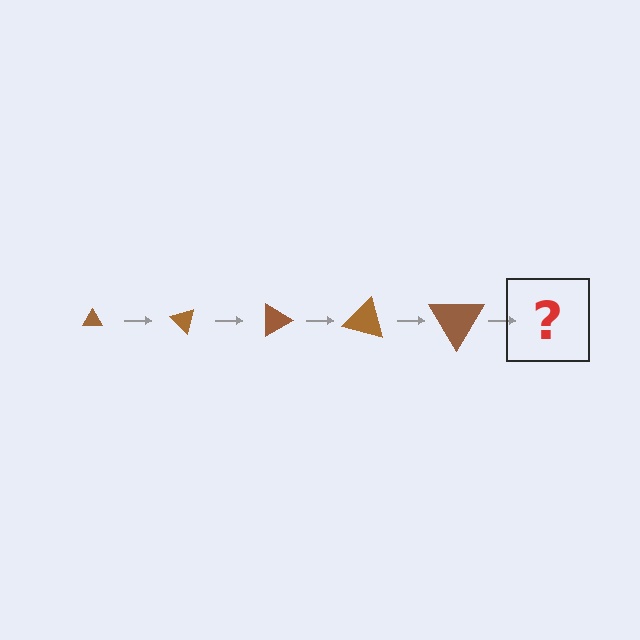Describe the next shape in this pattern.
It should be a triangle, larger than the previous one and rotated 225 degrees from the start.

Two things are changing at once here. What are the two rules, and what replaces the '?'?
The two rules are that the triangle grows larger each step and it rotates 45 degrees each step. The '?' should be a triangle, larger than the previous one and rotated 225 degrees from the start.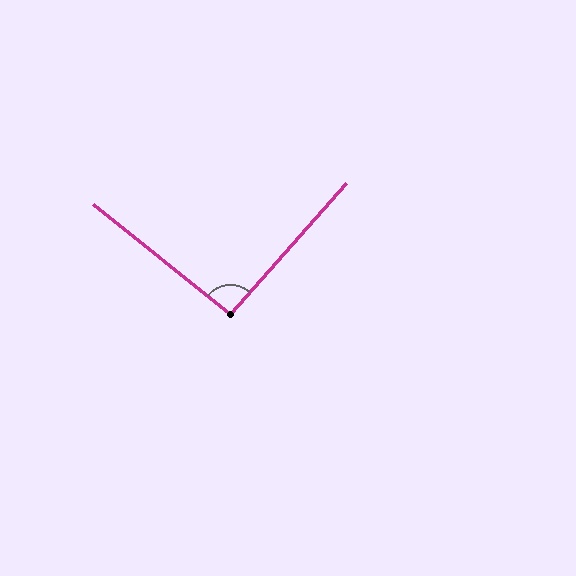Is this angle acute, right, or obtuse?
It is approximately a right angle.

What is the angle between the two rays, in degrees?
Approximately 93 degrees.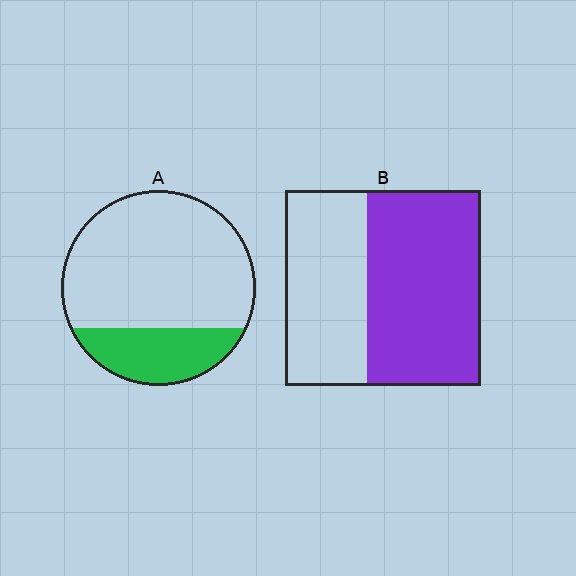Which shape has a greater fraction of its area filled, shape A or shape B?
Shape B.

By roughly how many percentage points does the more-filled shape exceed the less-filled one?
By roughly 35 percentage points (B over A).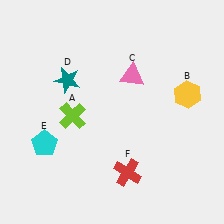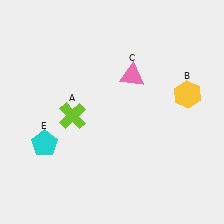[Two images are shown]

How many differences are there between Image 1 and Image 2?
There are 2 differences between the two images.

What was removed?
The red cross (F), the teal star (D) were removed in Image 2.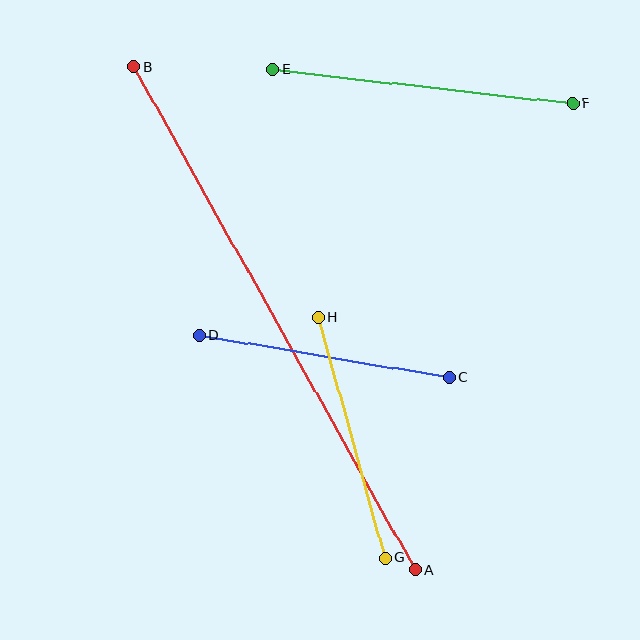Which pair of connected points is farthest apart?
Points A and B are farthest apart.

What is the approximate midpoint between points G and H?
The midpoint is at approximately (352, 438) pixels.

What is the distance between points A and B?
The distance is approximately 576 pixels.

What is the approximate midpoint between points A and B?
The midpoint is at approximately (274, 319) pixels.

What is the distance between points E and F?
The distance is approximately 302 pixels.